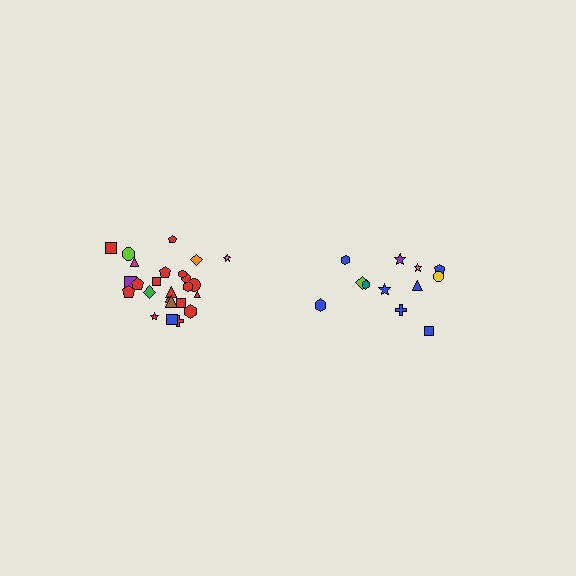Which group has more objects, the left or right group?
The left group.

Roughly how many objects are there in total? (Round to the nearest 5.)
Roughly 35 objects in total.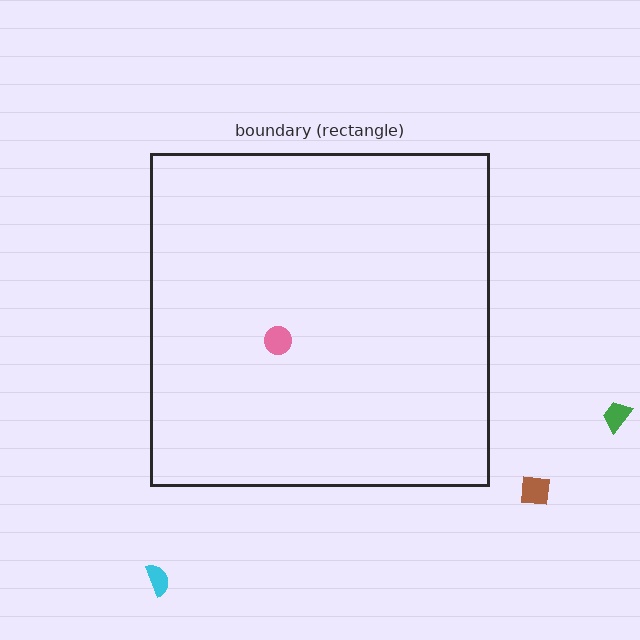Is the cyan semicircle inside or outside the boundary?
Outside.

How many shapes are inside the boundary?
1 inside, 3 outside.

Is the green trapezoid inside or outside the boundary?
Outside.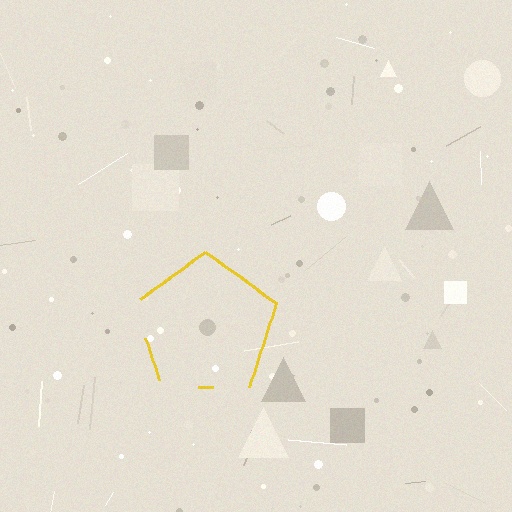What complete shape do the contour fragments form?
The contour fragments form a pentagon.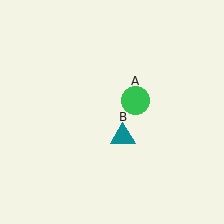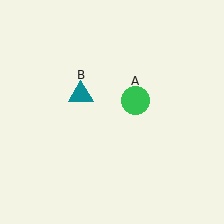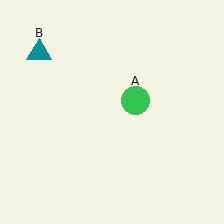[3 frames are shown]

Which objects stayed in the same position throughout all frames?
Green circle (object A) remained stationary.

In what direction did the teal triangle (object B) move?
The teal triangle (object B) moved up and to the left.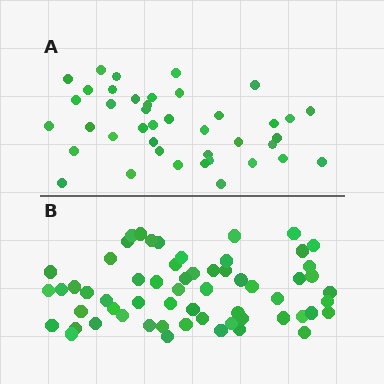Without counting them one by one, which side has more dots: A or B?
Region B (the bottom region) has more dots.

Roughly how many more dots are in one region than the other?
Region B has approximately 20 more dots than region A.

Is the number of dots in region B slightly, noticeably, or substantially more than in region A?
Region B has substantially more. The ratio is roughly 1.5 to 1.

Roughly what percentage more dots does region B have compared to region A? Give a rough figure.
About 45% more.